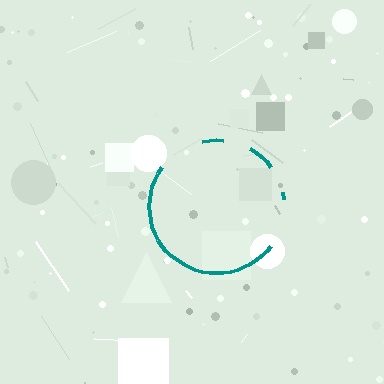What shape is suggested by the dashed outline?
The dashed outline suggests a circle.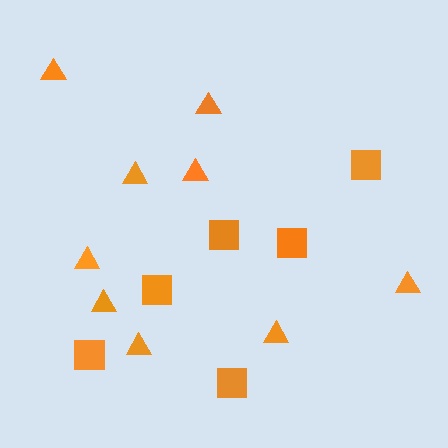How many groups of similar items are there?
There are 2 groups: one group of triangles (9) and one group of squares (6).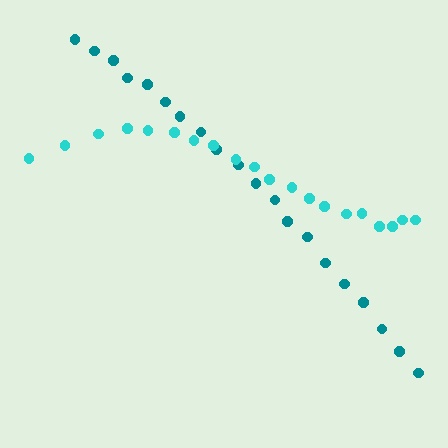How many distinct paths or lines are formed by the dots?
There are 2 distinct paths.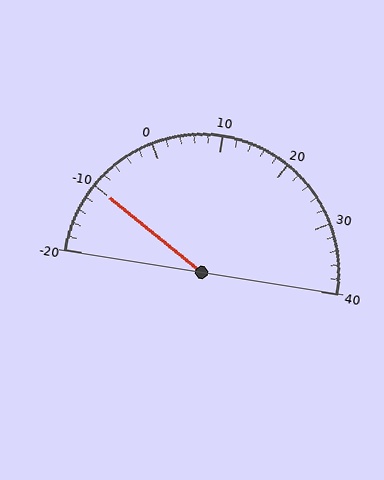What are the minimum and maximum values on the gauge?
The gauge ranges from -20 to 40.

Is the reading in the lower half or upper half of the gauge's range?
The reading is in the lower half of the range (-20 to 40).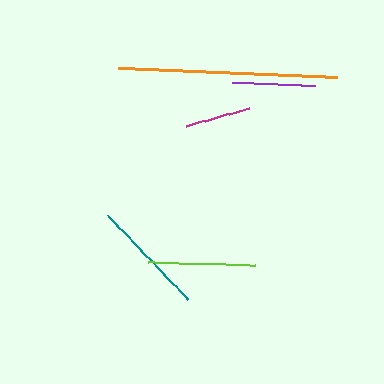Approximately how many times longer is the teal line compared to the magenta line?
The teal line is approximately 1.8 times the length of the magenta line.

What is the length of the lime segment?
The lime segment is approximately 108 pixels long.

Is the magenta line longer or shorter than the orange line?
The orange line is longer than the magenta line.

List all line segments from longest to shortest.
From longest to shortest: orange, teal, lime, purple, magenta.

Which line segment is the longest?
The orange line is the longest at approximately 220 pixels.